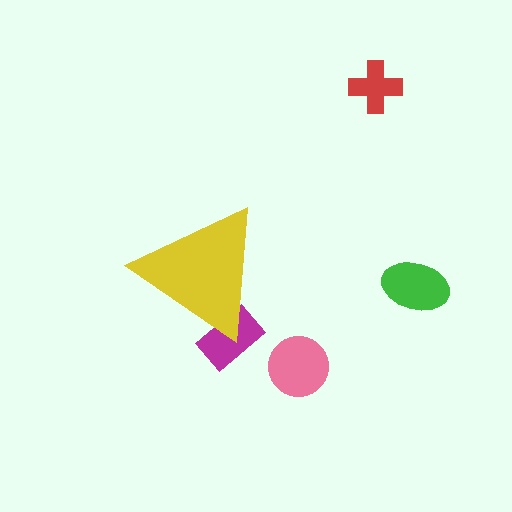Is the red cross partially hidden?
No, the red cross is fully visible.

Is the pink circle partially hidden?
No, the pink circle is fully visible.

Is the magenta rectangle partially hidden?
Yes, the magenta rectangle is partially hidden behind the yellow triangle.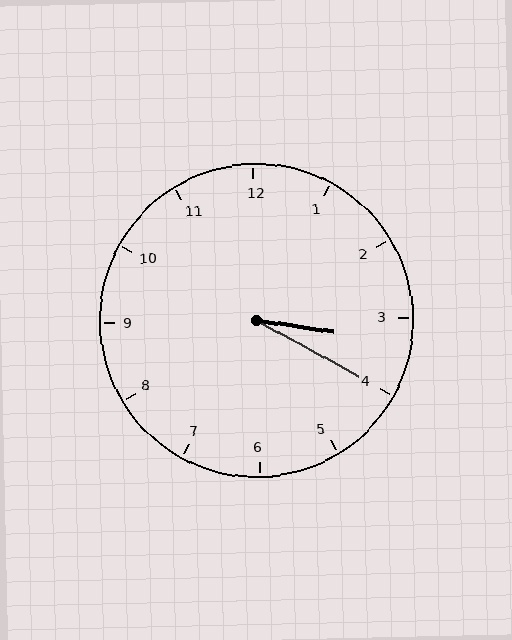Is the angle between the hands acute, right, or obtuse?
It is acute.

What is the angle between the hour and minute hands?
Approximately 20 degrees.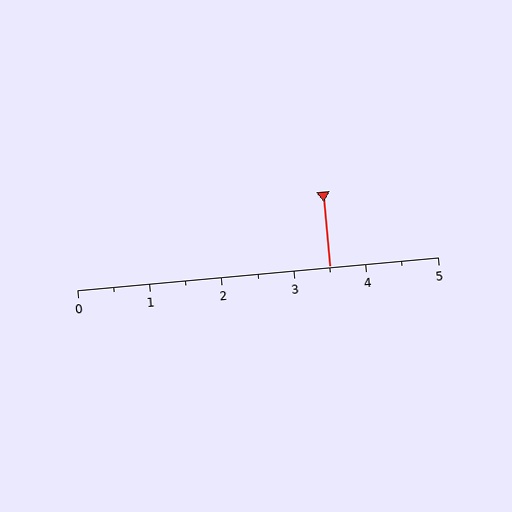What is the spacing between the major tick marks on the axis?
The major ticks are spaced 1 apart.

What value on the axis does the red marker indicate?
The marker indicates approximately 3.5.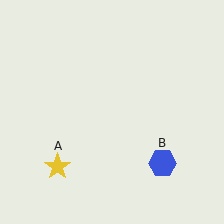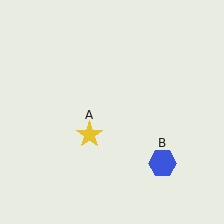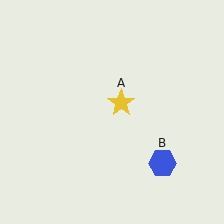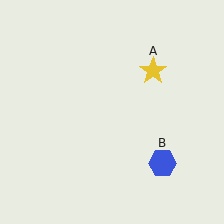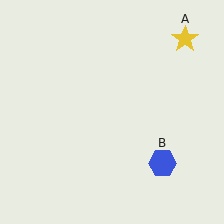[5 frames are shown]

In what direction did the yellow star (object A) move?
The yellow star (object A) moved up and to the right.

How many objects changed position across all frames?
1 object changed position: yellow star (object A).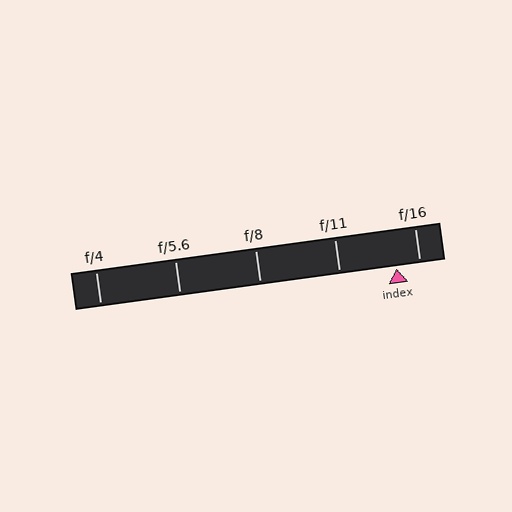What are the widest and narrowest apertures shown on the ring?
The widest aperture shown is f/4 and the narrowest is f/16.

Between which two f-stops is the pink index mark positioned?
The index mark is between f/11 and f/16.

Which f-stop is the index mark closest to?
The index mark is closest to f/16.